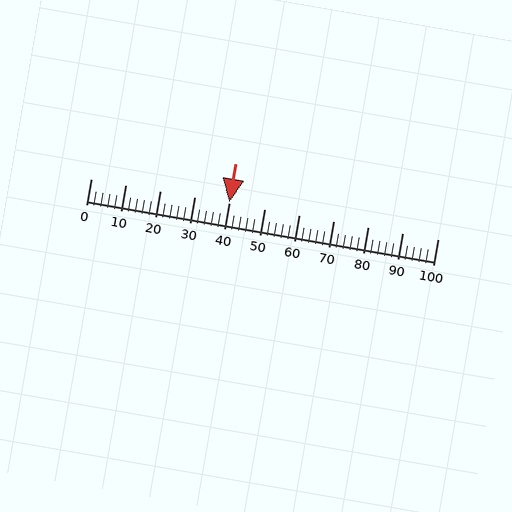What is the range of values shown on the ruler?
The ruler shows values from 0 to 100.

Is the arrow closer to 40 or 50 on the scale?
The arrow is closer to 40.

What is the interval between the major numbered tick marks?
The major tick marks are spaced 10 units apart.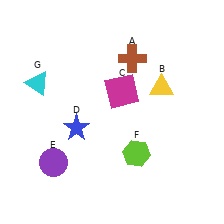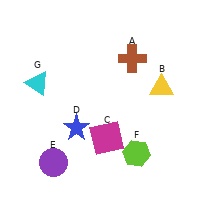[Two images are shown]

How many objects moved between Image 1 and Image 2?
1 object moved between the two images.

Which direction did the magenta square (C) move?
The magenta square (C) moved down.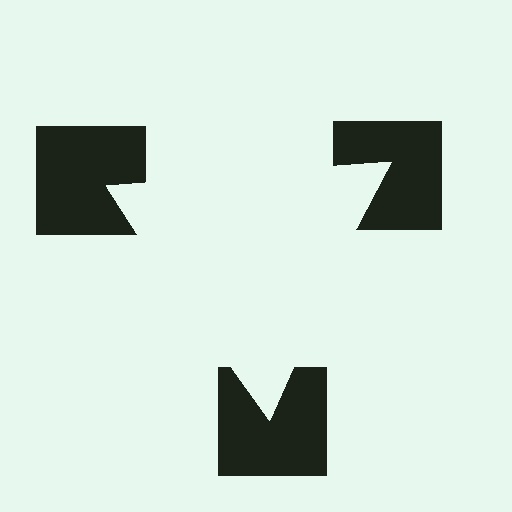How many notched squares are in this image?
There are 3 — one at each vertex of the illusory triangle.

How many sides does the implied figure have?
3 sides.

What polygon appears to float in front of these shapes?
An illusory triangle — its edges are inferred from the aligned wedge cuts in the notched squares, not physically drawn.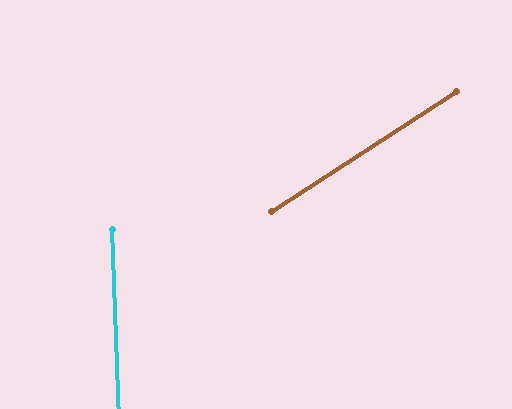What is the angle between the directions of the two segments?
Approximately 59 degrees.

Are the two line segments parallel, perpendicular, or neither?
Neither parallel nor perpendicular — they differ by about 59°.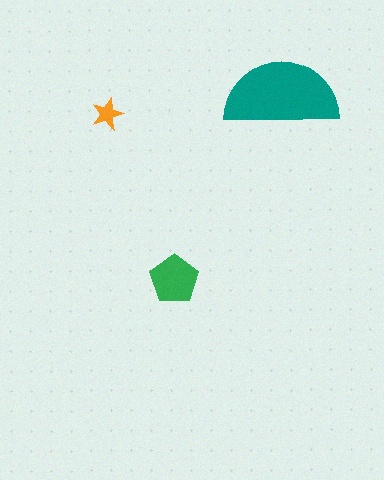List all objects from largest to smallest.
The teal semicircle, the green pentagon, the orange star.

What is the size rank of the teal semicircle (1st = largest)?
1st.